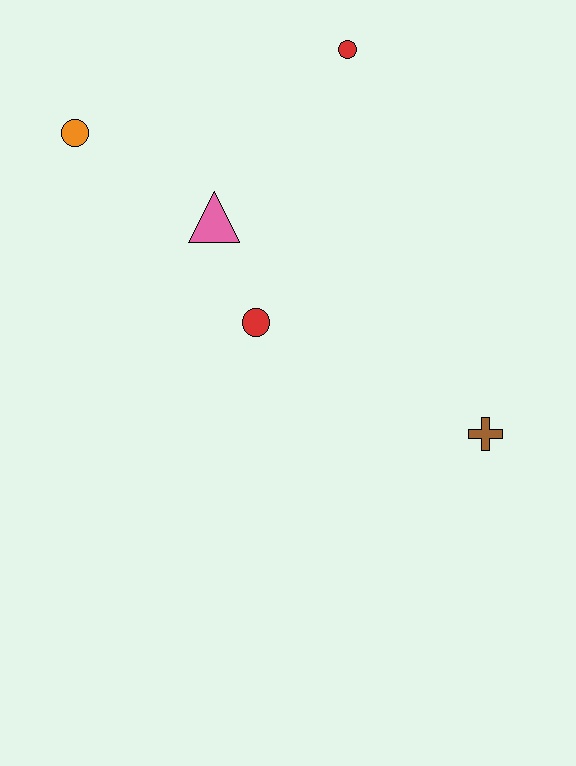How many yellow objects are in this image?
There are no yellow objects.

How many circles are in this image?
There are 3 circles.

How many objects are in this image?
There are 5 objects.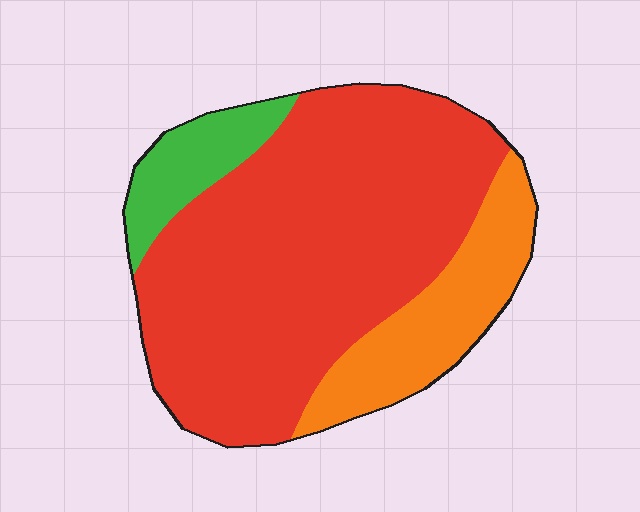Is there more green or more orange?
Orange.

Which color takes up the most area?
Red, at roughly 70%.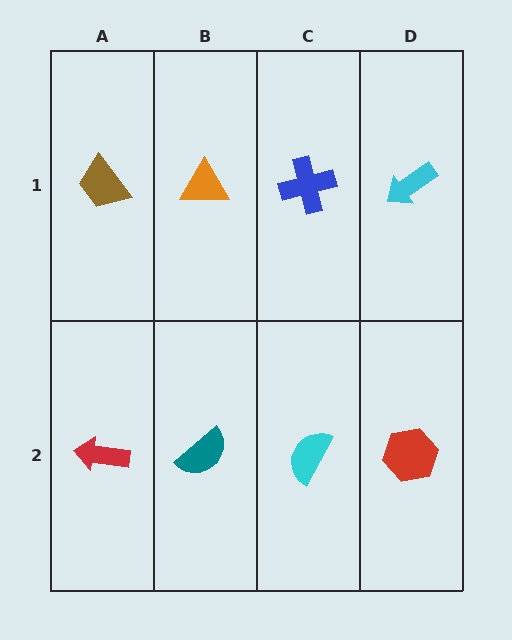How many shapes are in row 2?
4 shapes.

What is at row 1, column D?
A cyan arrow.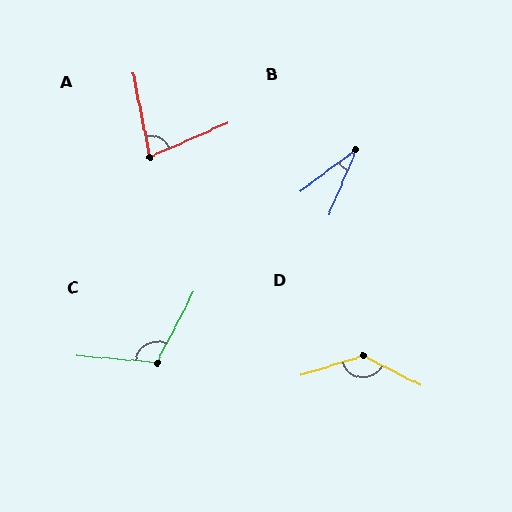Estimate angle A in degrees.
Approximately 77 degrees.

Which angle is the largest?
D, at approximately 135 degrees.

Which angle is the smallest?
B, at approximately 30 degrees.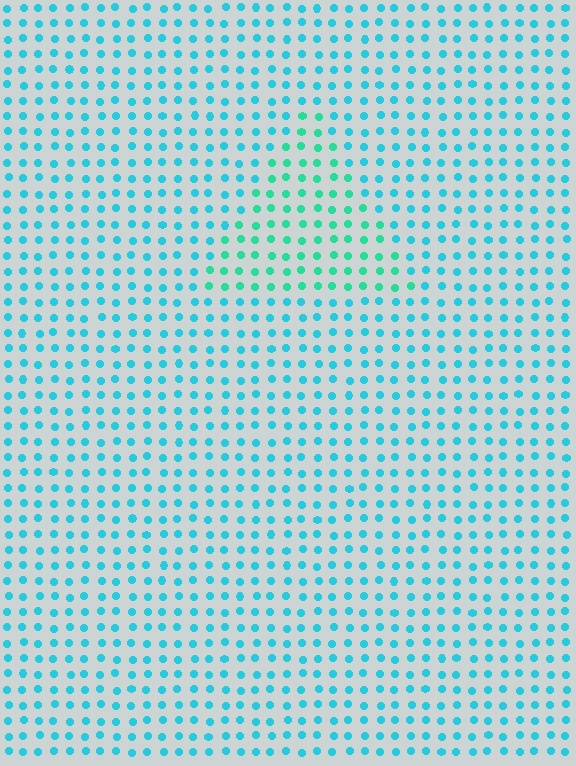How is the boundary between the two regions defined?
The boundary is defined purely by a slight shift in hue (about 29 degrees). Spacing, size, and orientation are identical on both sides.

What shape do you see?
I see a triangle.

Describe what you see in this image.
The image is filled with small cyan elements in a uniform arrangement. A triangle-shaped region is visible where the elements are tinted to a slightly different hue, forming a subtle color boundary.